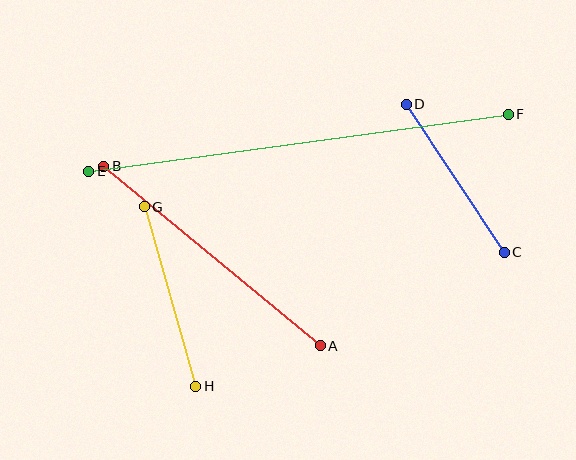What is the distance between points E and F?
The distance is approximately 424 pixels.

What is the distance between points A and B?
The distance is approximately 282 pixels.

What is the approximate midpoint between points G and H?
The midpoint is at approximately (170, 297) pixels.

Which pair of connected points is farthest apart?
Points E and F are farthest apart.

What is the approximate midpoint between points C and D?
The midpoint is at approximately (455, 178) pixels.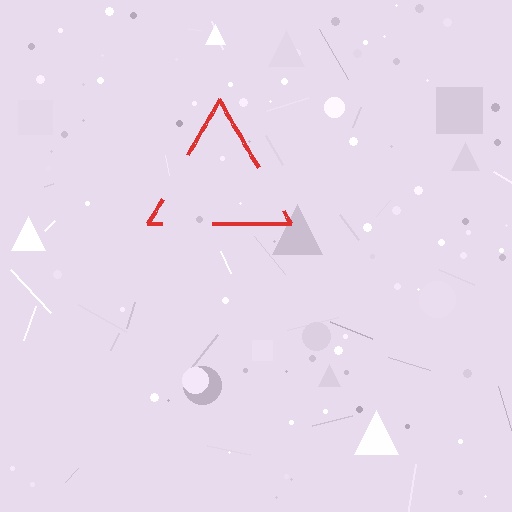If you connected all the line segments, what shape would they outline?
They would outline a triangle.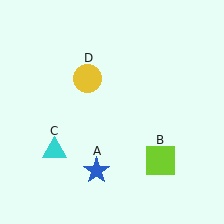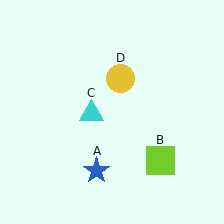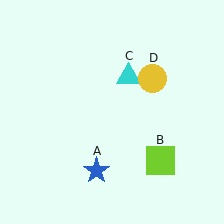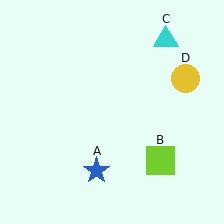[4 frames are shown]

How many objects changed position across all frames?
2 objects changed position: cyan triangle (object C), yellow circle (object D).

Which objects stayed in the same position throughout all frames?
Blue star (object A) and lime square (object B) remained stationary.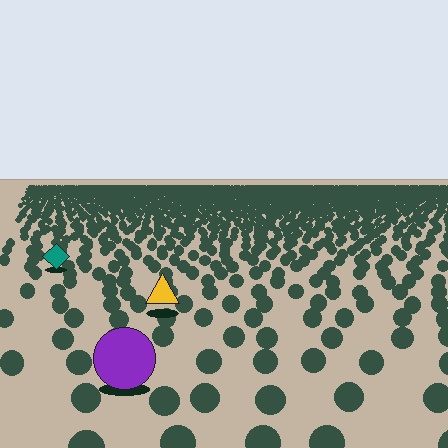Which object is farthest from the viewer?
The teal diamond is farthest from the viewer. It appears smaller and the ground texture around it is denser.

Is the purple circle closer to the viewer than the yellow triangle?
Yes. The purple circle is closer — you can tell from the texture gradient: the ground texture is coarser near it.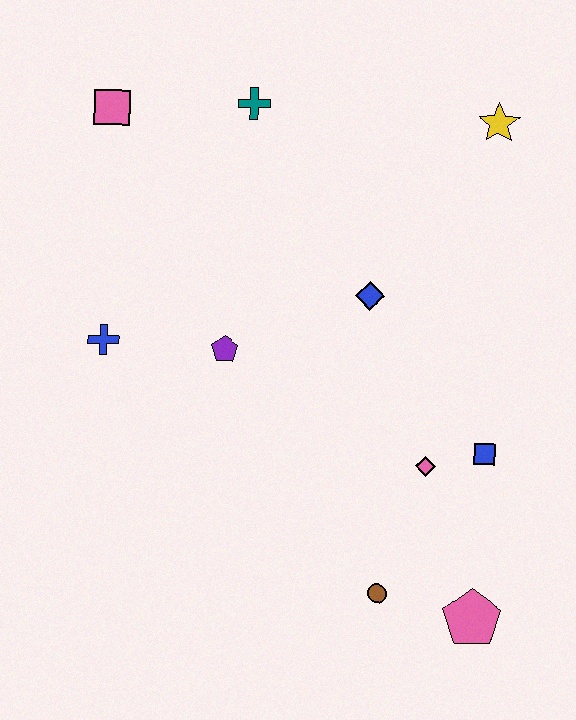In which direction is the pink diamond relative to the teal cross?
The pink diamond is below the teal cross.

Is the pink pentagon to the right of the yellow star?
No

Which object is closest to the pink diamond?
The blue square is closest to the pink diamond.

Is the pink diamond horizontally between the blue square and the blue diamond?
Yes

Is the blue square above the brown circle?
Yes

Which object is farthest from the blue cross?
The pink pentagon is farthest from the blue cross.